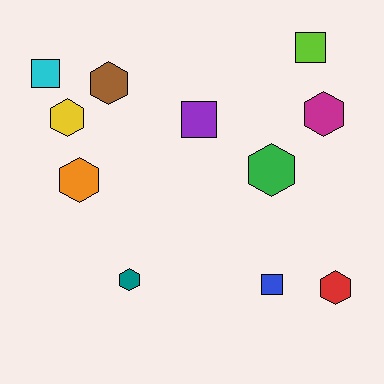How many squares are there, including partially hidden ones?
There are 4 squares.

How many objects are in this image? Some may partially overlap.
There are 11 objects.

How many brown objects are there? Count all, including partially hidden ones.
There is 1 brown object.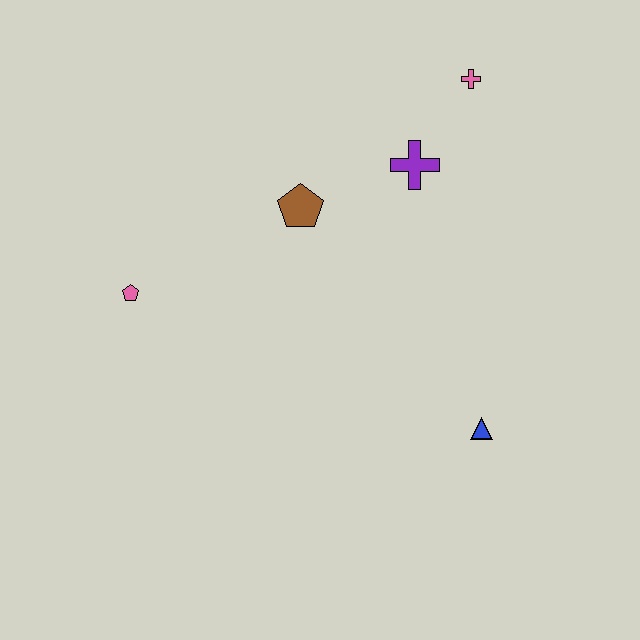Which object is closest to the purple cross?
The pink cross is closest to the purple cross.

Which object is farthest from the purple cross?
The pink pentagon is farthest from the purple cross.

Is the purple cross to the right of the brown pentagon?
Yes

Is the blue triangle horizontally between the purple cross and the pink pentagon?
No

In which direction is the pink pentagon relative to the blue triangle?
The pink pentagon is to the left of the blue triangle.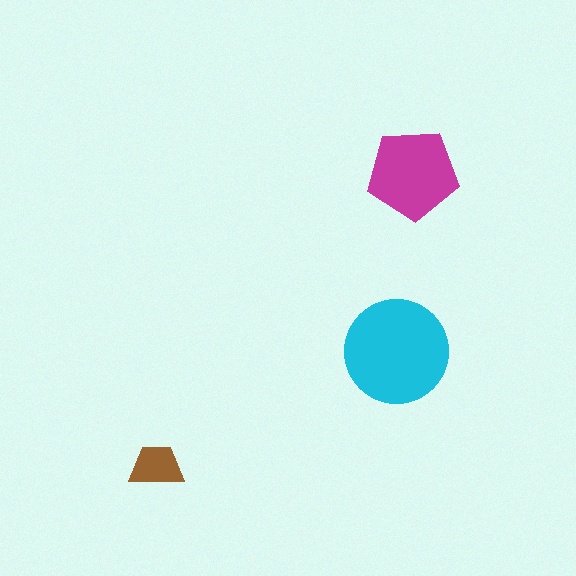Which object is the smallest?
The brown trapezoid.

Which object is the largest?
The cyan circle.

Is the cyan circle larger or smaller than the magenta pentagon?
Larger.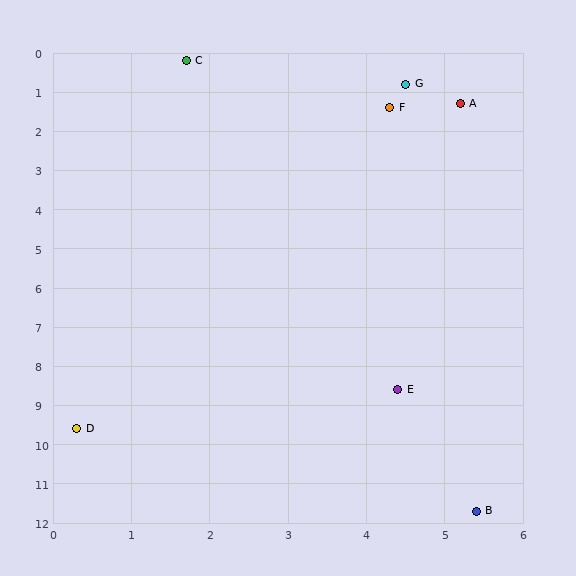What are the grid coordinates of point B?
Point B is at approximately (5.4, 11.7).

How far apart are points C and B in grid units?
Points C and B are about 12.1 grid units apart.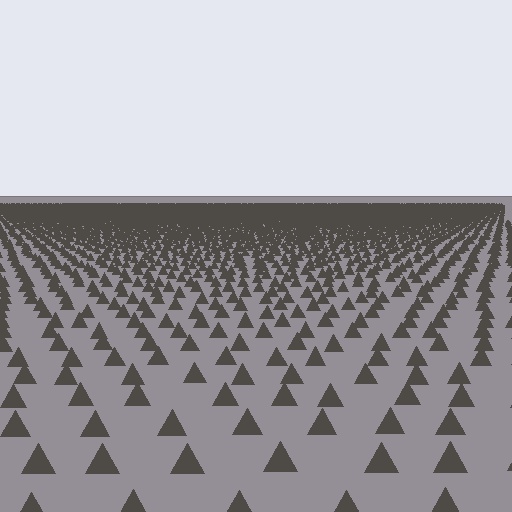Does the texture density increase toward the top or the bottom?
Density increases toward the top.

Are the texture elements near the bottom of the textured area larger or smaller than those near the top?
Larger. Near the bottom, elements are closer to the viewer and appear at a bigger on-screen size.